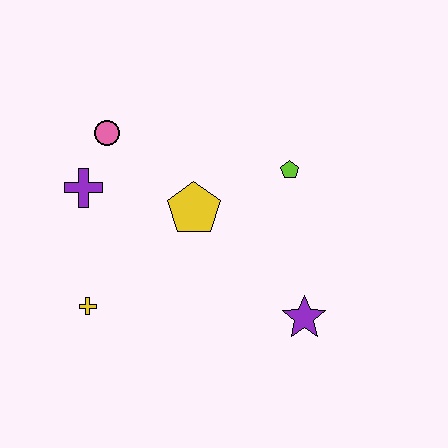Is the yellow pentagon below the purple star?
No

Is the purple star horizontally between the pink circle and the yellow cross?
No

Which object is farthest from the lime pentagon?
The yellow cross is farthest from the lime pentagon.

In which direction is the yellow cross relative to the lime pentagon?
The yellow cross is to the left of the lime pentagon.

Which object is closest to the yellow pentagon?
The lime pentagon is closest to the yellow pentagon.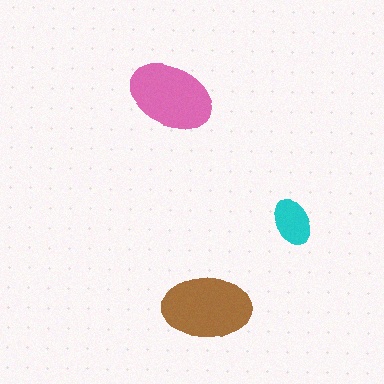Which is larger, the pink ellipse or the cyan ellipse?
The pink one.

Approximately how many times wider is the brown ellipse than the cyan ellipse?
About 2 times wider.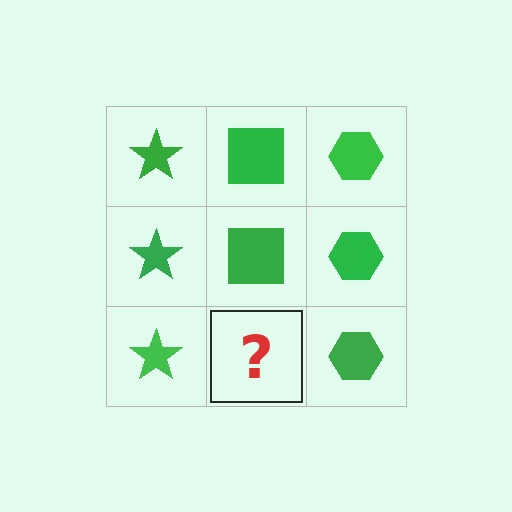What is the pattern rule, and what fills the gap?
The rule is that each column has a consistent shape. The gap should be filled with a green square.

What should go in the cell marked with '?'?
The missing cell should contain a green square.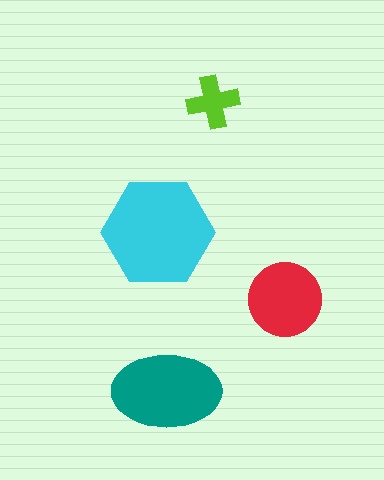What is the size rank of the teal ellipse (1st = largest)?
2nd.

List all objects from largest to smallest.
The cyan hexagon, the teal ellipse, the red circle, the lime cross.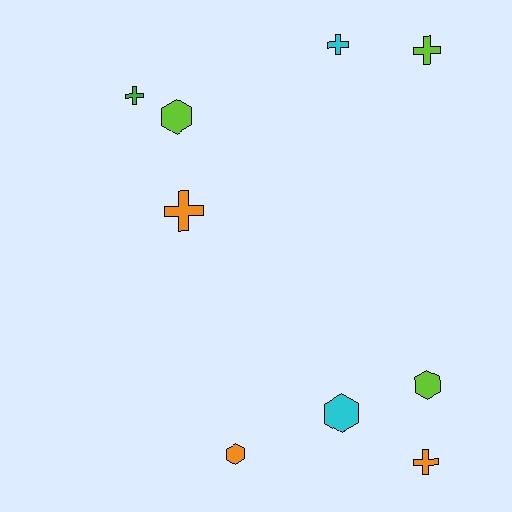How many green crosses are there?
There is 1 green cross.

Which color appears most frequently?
Lime, with 3 objects.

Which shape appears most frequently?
Cross, with 5 objects.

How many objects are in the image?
There are 9 objects.